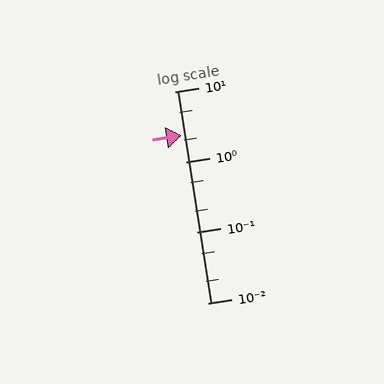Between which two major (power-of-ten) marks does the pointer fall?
The pointer is between 1 and 10.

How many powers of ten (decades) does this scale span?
The scale spans 3 decades, from 0.01 to 10.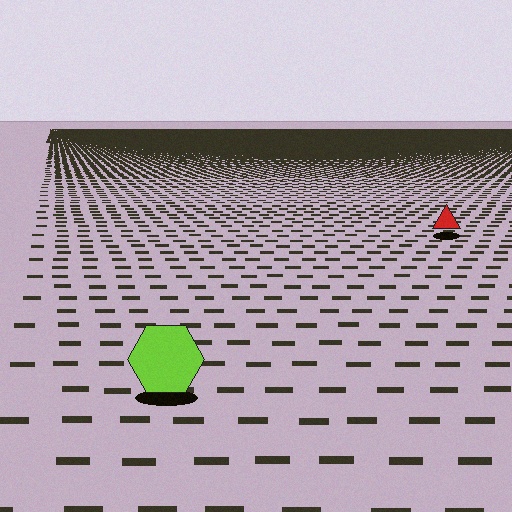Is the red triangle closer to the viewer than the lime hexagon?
No. The lime hexagon is closer — you can tell from the texture gradient: the ground texture is coarser near it.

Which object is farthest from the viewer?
The red triangle is farthest from the viewer. It appears smaller and the ground texture around it is denser.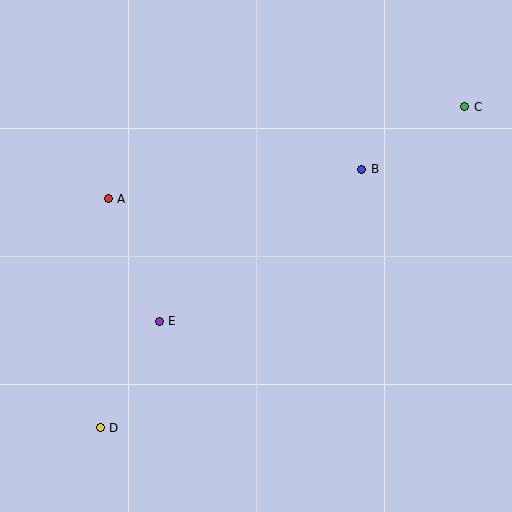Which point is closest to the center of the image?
Point E at (159, 321) is closest to the center.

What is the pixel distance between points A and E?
The distance between A and E is 133 pixels.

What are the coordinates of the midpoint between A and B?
The midpoint between A and B is at (235, 184).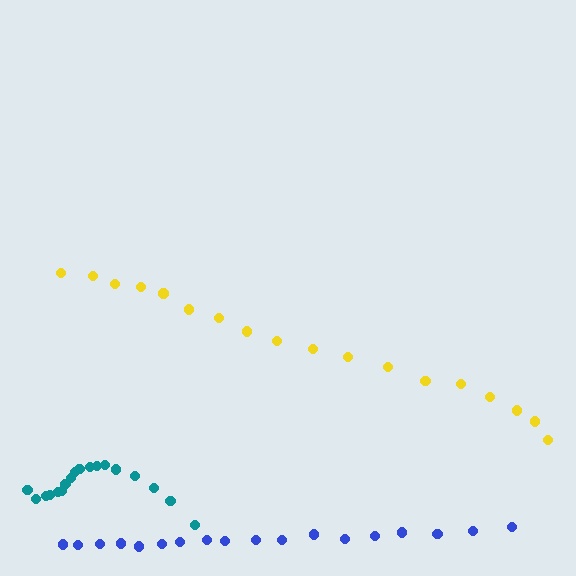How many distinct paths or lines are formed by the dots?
There are 3 distinct paths.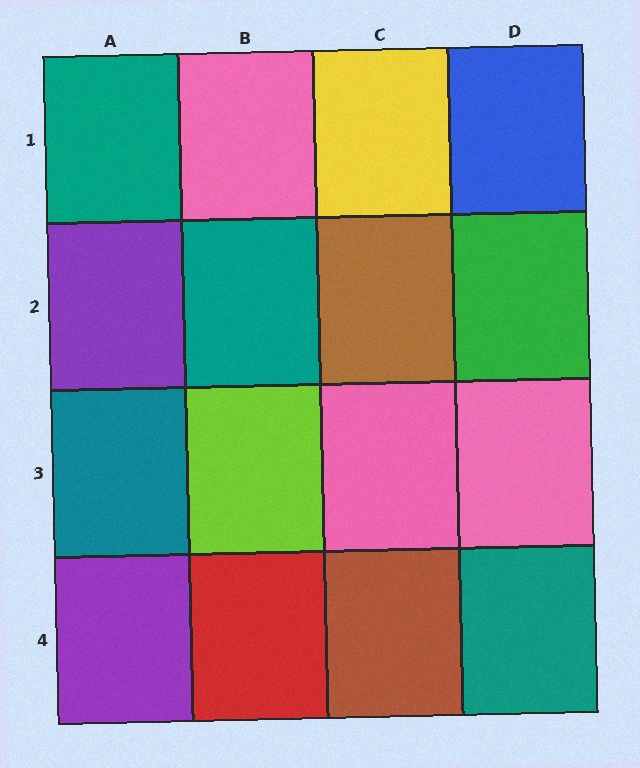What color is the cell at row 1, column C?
Yellow.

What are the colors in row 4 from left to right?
Purple, red, brown, teal.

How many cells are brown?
2 cells are brown.